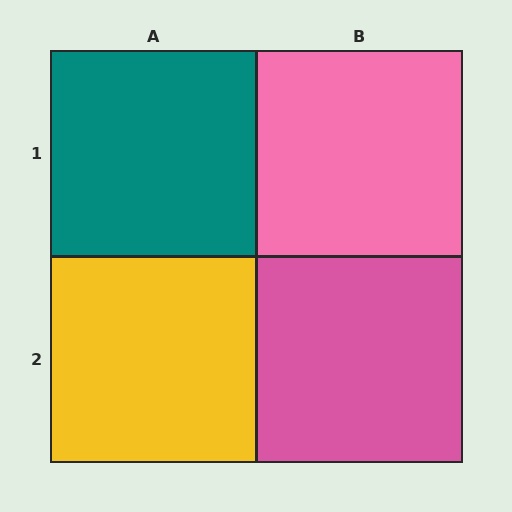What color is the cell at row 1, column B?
Pink.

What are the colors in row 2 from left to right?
Yellow, pink.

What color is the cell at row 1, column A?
Teal.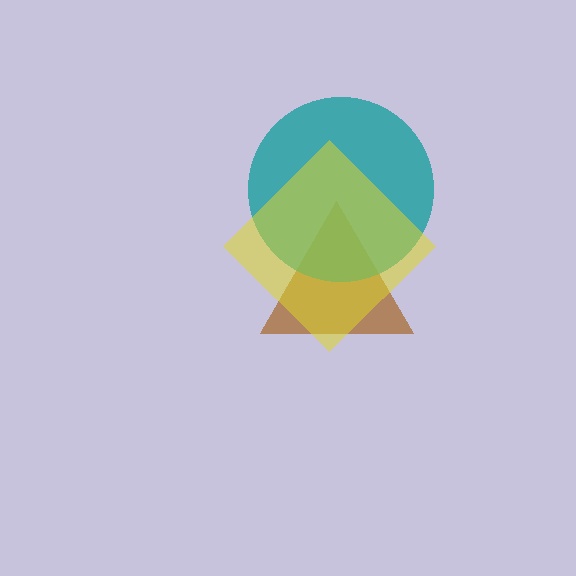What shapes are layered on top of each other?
The layered shapes are: a brown triangle, a teal circle, a yellow diamond.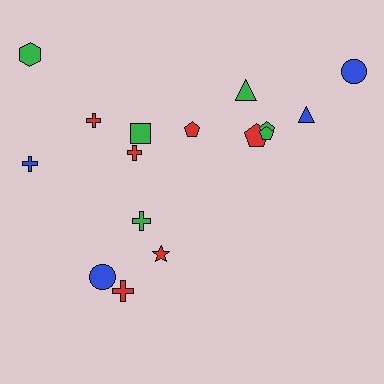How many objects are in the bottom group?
There are 4 objects.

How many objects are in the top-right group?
There are 7 objects.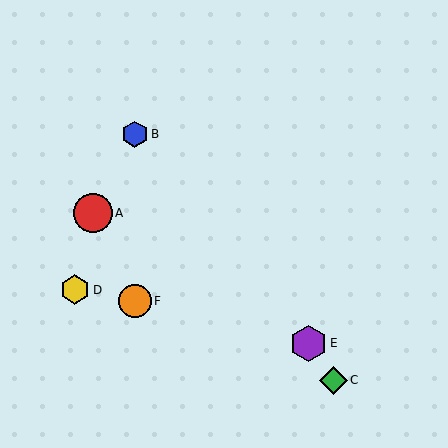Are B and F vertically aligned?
Yes, both are at x≈135.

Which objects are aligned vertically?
Objects B, F are aligned vertically.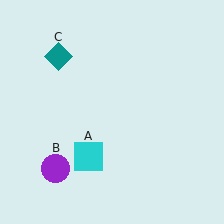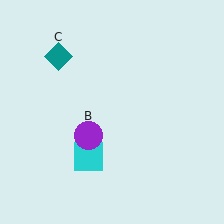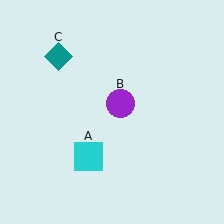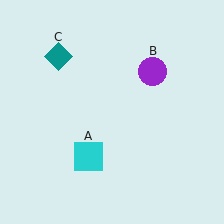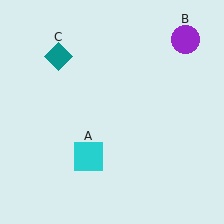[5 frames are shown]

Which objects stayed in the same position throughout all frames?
Cyan square (object A) and teal diamond (object C) remained stationary.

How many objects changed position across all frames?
1 object changed position: purple circle (object B).